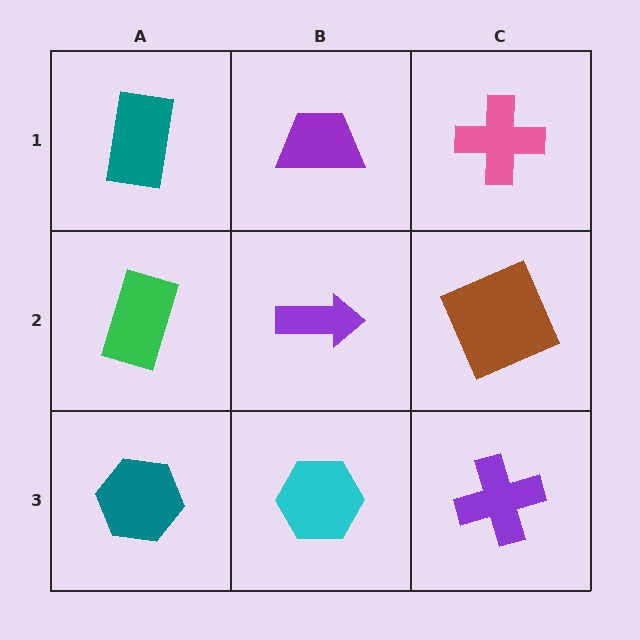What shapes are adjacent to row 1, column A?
A green rectangle (row 2, column A), a purple trapezoid (row 1, column B).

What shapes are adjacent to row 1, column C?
A brown square (row 2, column C), a purple trapezoid (row 1, column B).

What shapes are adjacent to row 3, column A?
A green rectangle (row 2, column A), a cyan hexagon (row 3, column B).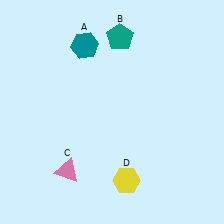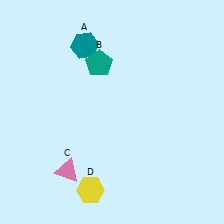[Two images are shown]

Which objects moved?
The objects that moved are: the teal pentagon (B), the yellow hexagon (D).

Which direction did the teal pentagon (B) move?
The teal pentagon (B) moved down.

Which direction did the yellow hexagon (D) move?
The yellow hexagon (D) moved left.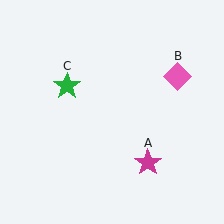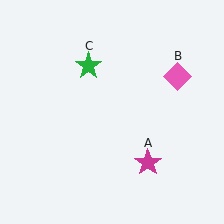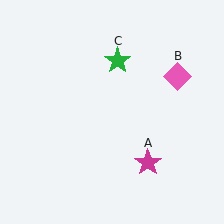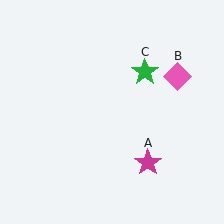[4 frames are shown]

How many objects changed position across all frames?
1 object changed position: green star (object C).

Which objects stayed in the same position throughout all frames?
Magenta star (object A) and pink diamond (object B) remained stationary.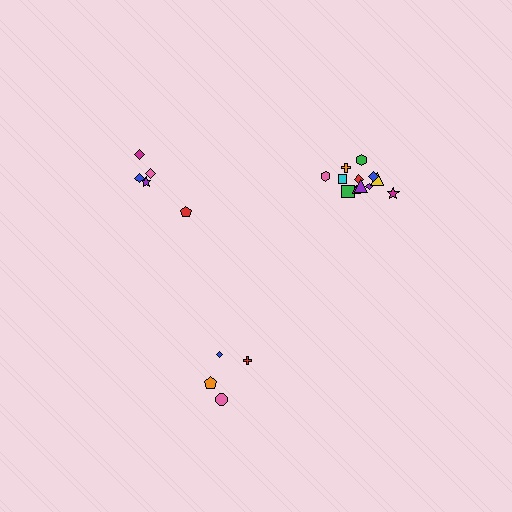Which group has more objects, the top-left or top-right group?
The top-right group.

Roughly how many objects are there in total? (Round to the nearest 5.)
Roughly 20 objects in total.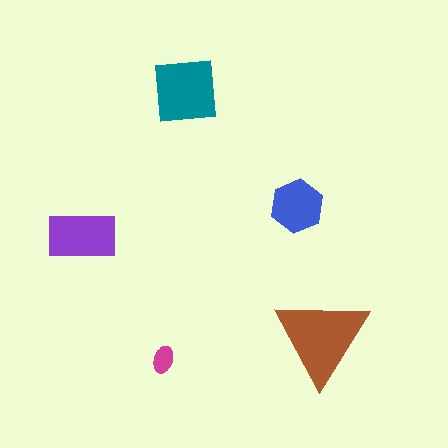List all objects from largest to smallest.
The brown triangle, the teal square, the purple rectangle, the blue hexagon, the magenta ellipse.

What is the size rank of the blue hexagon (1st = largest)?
4th.